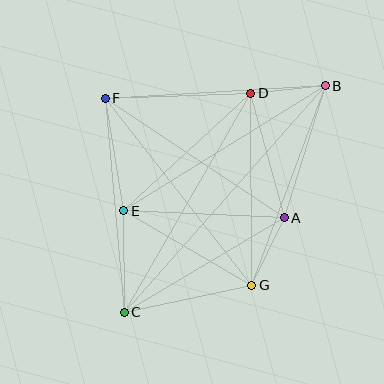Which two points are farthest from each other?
Points B and C are farthest from each other.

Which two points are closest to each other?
Points B and D are closest to each other.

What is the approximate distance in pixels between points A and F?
The distance between A and F is approximately 215 pixels.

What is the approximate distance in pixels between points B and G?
The distance between B and G is approximately 213 pixels.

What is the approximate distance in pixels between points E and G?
The distance between E and G is approximately 148 pixels.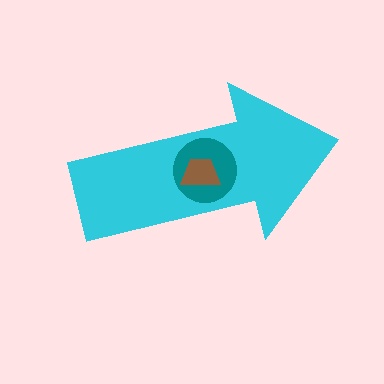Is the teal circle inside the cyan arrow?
Yes.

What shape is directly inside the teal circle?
The brown trapezoid.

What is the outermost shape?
The cyan arrow.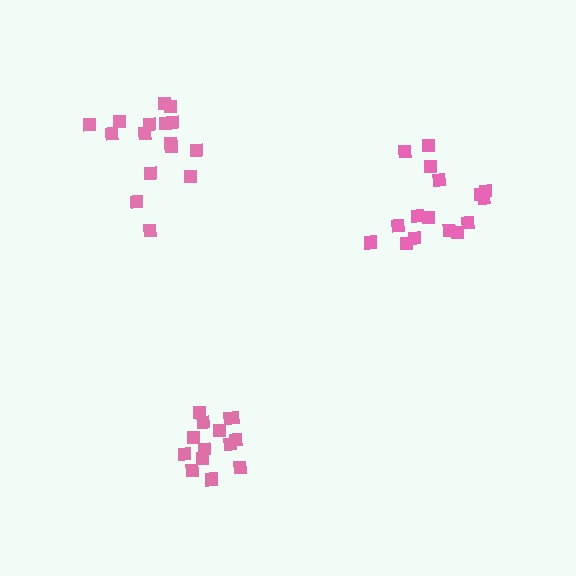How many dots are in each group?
Group 1: 16 dots, Group 2: 16 dots, Group 3: 14 dots (46 total).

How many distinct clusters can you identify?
There are 3 distinct clusters.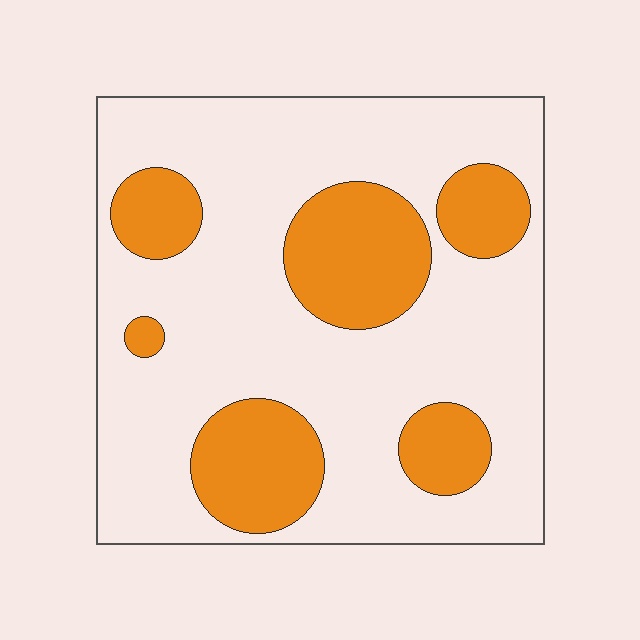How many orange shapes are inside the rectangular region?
6.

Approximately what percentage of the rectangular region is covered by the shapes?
Approximately 25%.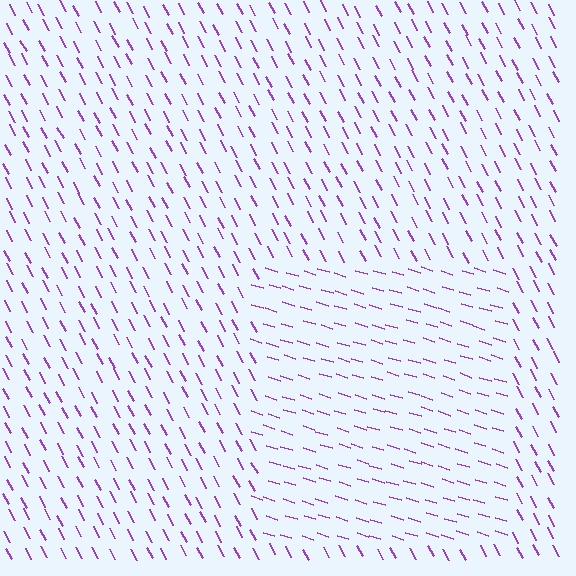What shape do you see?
I see a rectangle.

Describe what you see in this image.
The image is filled with small purple line segments. A rectangle region in the image has lines oriented differently from the surrounding lines, creating a visible texture boundary.